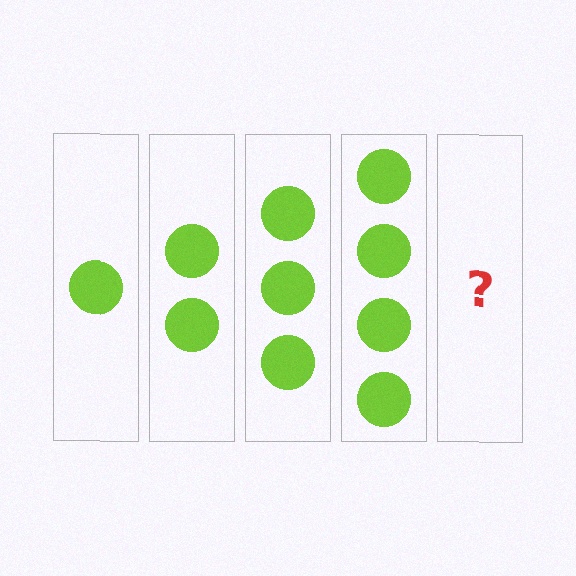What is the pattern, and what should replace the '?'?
The pattern is that each step adds one more circle. The '?' should be 5 circles.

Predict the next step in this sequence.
The next step is 5 circles.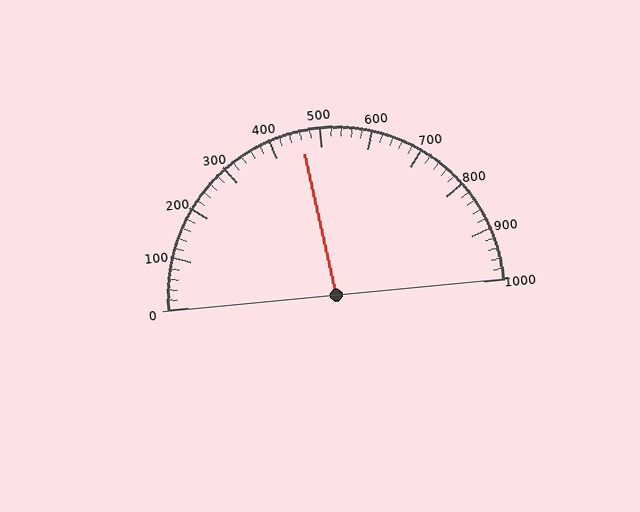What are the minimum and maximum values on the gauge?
The gauge ranges from 0 to 1000.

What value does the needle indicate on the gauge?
The needle indicates approximately 460.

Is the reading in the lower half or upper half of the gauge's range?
The reading is in the lower half of the range (0 to 1000).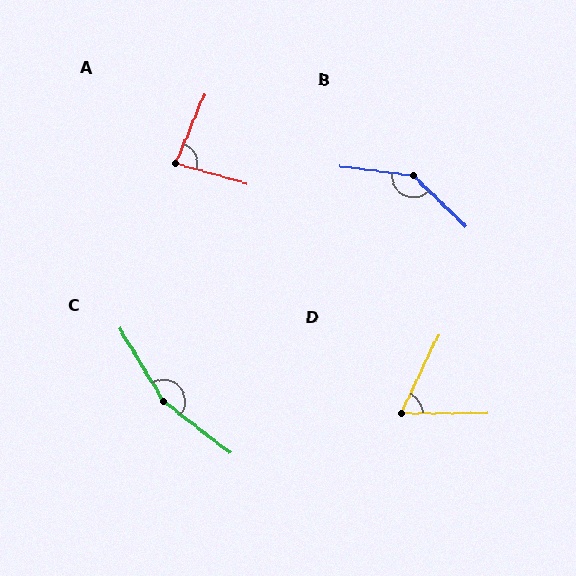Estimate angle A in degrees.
Approximately 83 degrees.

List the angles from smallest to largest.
D (64°), A (83°), B (143°), C (159°).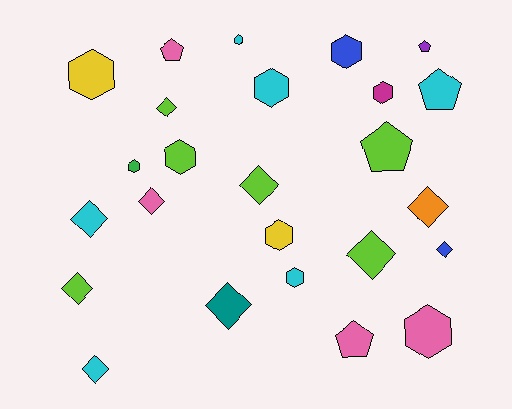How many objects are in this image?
There are 25 objects.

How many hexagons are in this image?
There are 10 hexagons.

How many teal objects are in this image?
There is 1 teal object.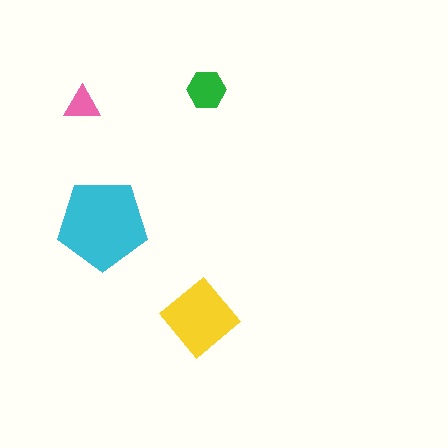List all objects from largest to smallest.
The cyan pentagon, the yellow diamond, the green hexagon, the pink triangle.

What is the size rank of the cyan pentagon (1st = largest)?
1st.